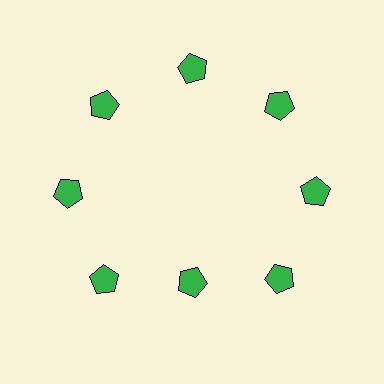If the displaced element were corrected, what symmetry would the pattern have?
It would have 8-fold rotational symmetry — the pattern would map onto itself every 45 degrees.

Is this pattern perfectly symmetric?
No. The 8 green pentagons are arranged in a ring, but one element near the 6 o'clock position is pulled inward toward the center, breaking the 8-fold rotational symmetry.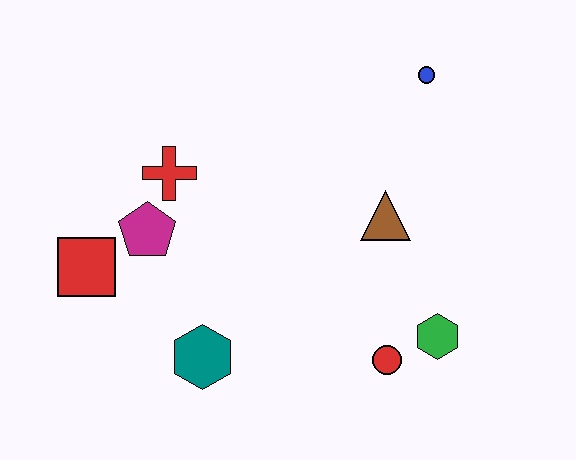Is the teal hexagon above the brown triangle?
No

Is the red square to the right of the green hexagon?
No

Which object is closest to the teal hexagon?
The magenta pentagon is closest to the teal hexagon.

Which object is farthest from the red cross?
The green hexagon is farthest from the red cross.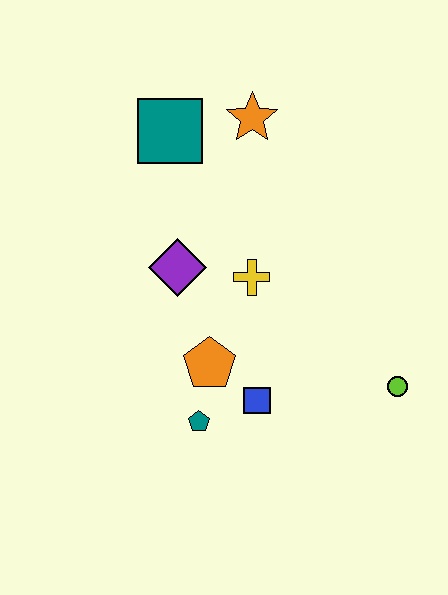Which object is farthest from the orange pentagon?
The orange star is farthest from the orange pentagon.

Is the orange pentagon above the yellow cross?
No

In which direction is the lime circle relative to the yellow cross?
The lime circle is to the right of the yellow cross.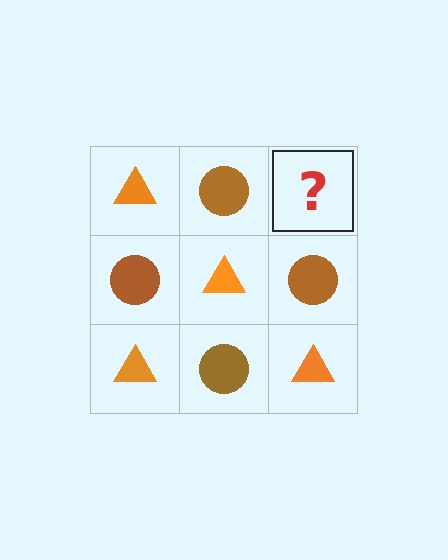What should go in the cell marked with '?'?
The missing cell should contain an orange triangle.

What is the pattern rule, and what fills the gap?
The rule is that it alternates orange triangle and brown circle in a checkerboard pattern. The gap should be filled with an orange triangle.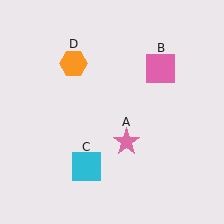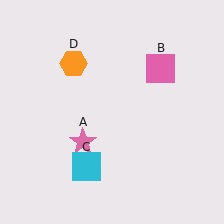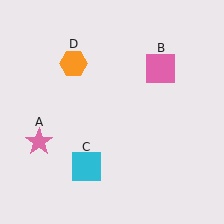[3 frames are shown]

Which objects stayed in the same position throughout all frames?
Pink square (object B) and cyan square (object C) and orange hexagon (object D) remained stationary.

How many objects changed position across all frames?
1 object changed position: pink star (object A).